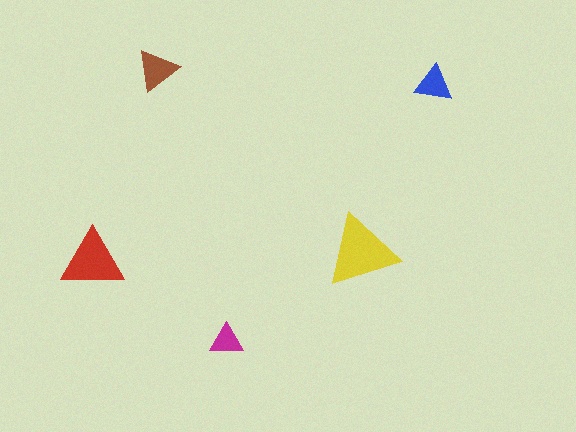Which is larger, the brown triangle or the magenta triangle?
The brown one.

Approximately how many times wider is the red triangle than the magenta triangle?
About 2 times wider.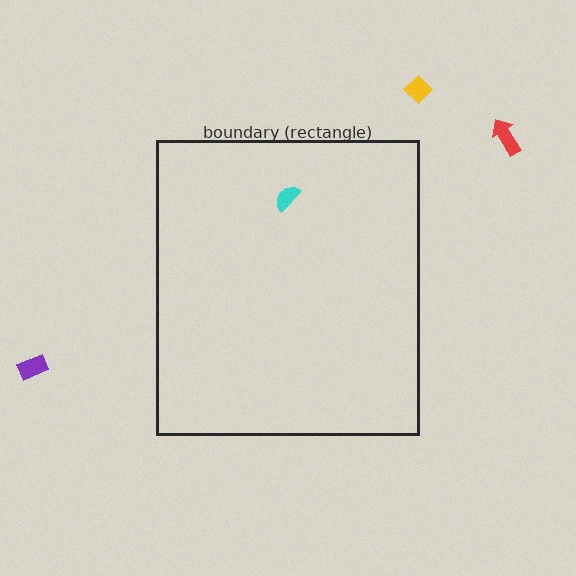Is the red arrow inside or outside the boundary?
Outside.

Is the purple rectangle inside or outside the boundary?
Outside.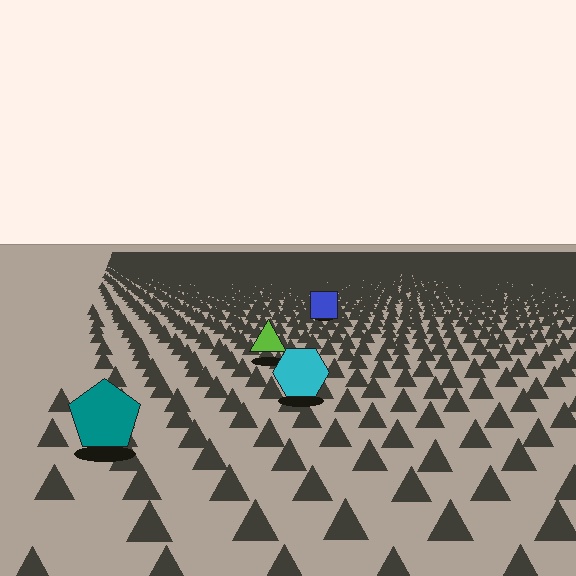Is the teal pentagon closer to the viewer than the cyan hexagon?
Yes. The teal pentagon is closer — you can tell from the texture gradient: the ground texture is coarser near it.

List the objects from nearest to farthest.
From nearest to farthest: the teal pentagon, the cyan hexagon, the lime triangle, the blue square.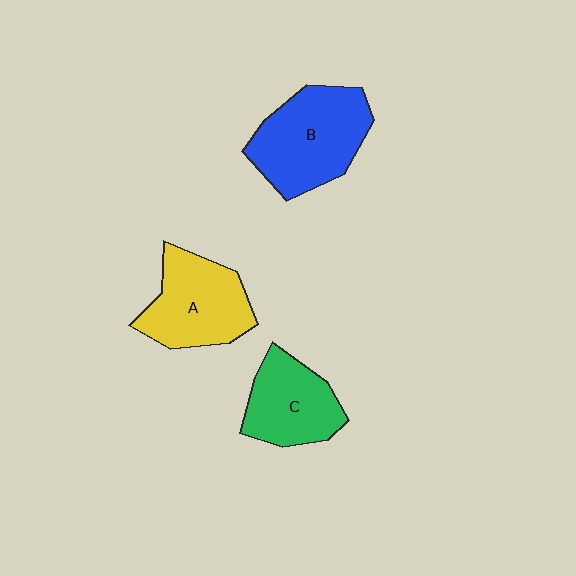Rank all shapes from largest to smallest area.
From largest to smallest: B (blue), A (yellow), C (green).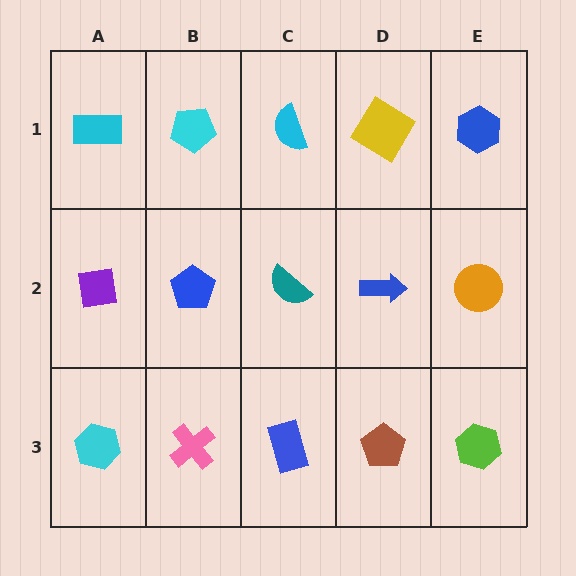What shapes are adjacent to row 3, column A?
A purple square (row 2, column A), a pink cross (row 3, column B).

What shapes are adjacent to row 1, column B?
A blue pentagon (row 2, column B), a cyan rectangle (row 1, column A), a cyan semicircle (row 1, column C).